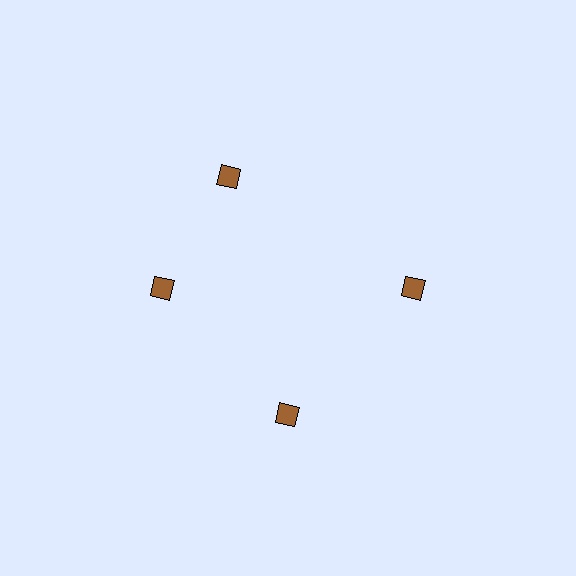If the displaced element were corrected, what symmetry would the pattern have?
It would have 4-fold rotational symmetry — the pattern would map onto itself every 90 degrees.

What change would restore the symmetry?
The symmetry would be restored by rotating it back into even spacing with its neighbors so that all 4 diamonds sit at equal angles and equal distance from the center.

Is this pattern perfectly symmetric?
No. The 4 brown diamonds are arranged in a ring, but one element near the 12 o'clock position is rotated out of alignment along the ring, breaking the 4-fold rotational symmetry.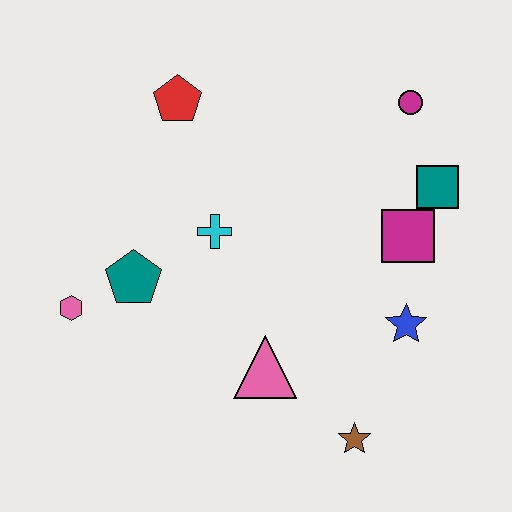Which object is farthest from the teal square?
The pink hexagon is farthest from the teal square.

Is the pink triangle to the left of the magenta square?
Yes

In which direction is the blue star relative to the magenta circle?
The blue star is below the magenta circle.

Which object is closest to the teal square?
The magenta square is closest to the teal square.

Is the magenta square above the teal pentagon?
Yes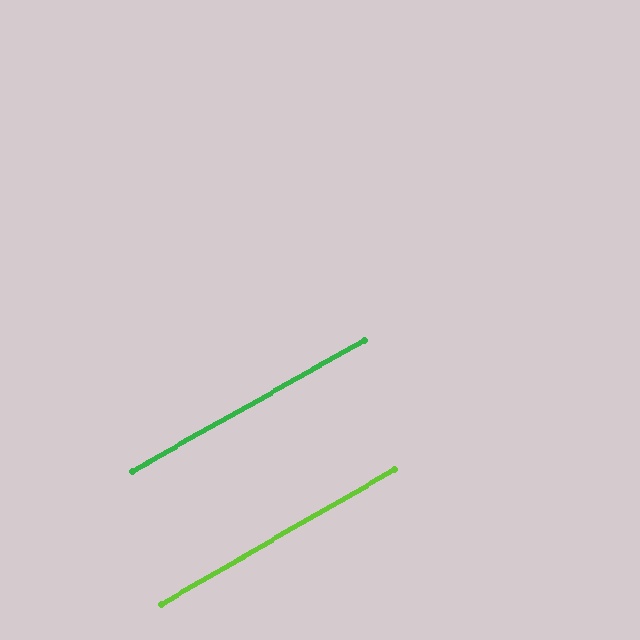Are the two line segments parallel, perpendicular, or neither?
Parallel — their directions differ by only 0.3°.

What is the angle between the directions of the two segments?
Approximately 0 degrees.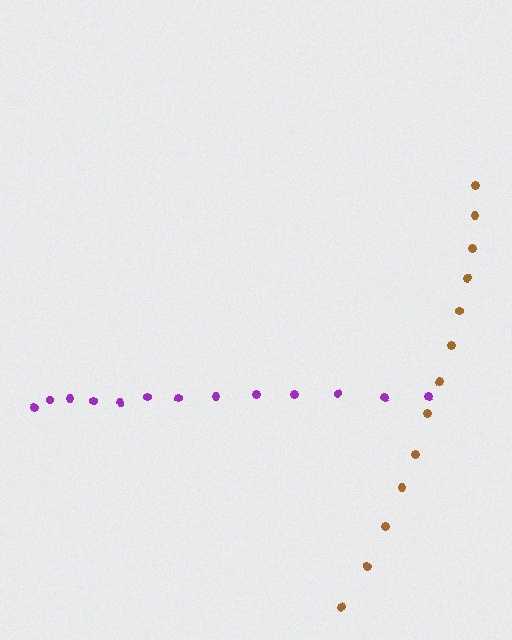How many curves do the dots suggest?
There are 2 distinct paths.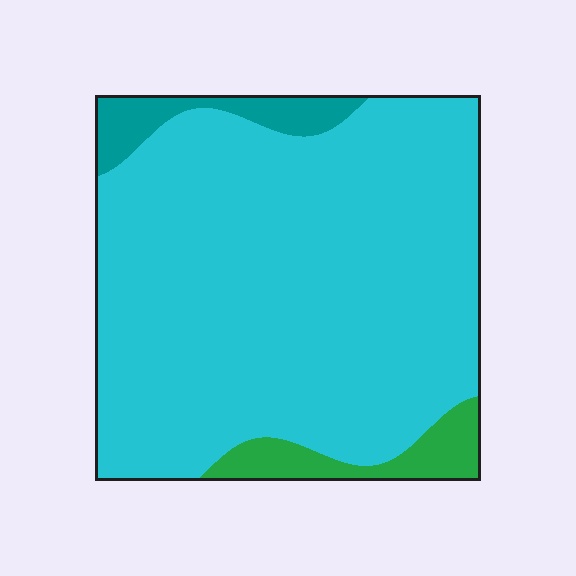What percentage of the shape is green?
Green covers about 5% of the shape.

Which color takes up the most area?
Cyan, at roughly 85%.